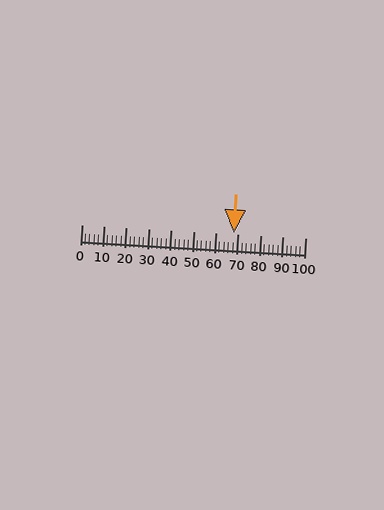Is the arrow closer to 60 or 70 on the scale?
The arrow is closer to 70.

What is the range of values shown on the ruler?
The ruler shows values from 0 to 100.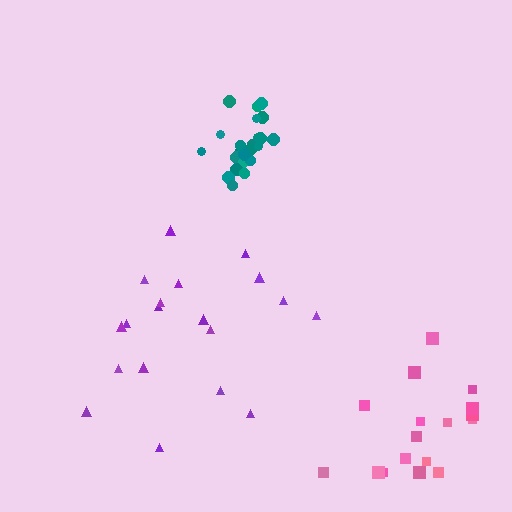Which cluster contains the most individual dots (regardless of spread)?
Teal (23).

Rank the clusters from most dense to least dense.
teal, purple, pink.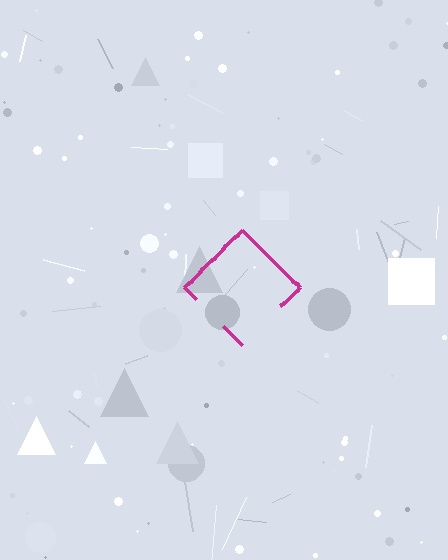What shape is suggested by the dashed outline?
The dashed outline suggests a diamond.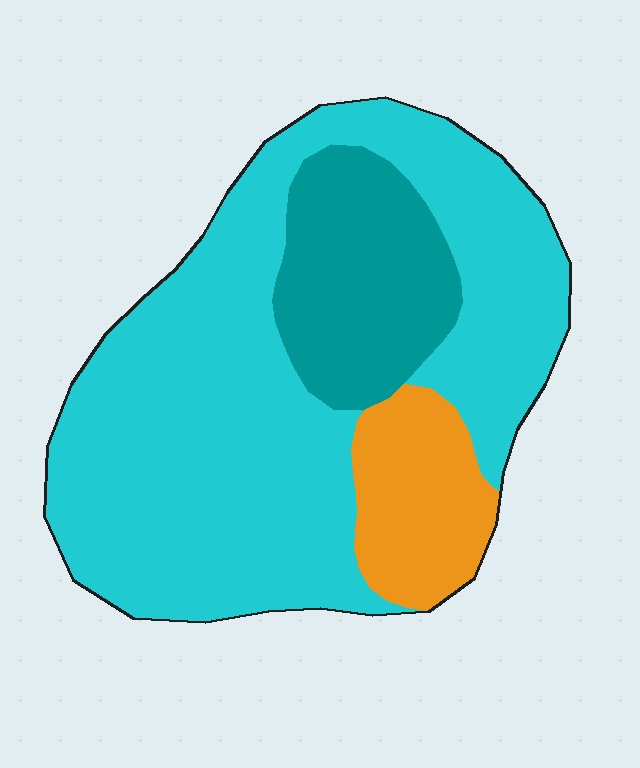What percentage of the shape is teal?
Teal covers around 20% of the shape.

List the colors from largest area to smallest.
From largest to smallest: cyan, teal, orange.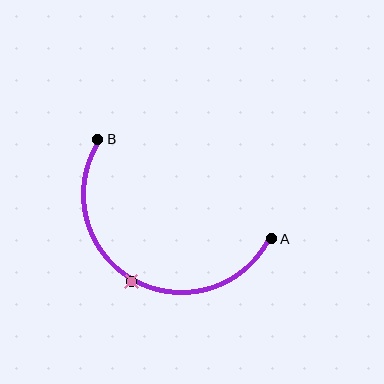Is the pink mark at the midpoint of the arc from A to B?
Yes. The pink mark lies on the arc at equal arc-length from both A and B — it is the arc midpoint.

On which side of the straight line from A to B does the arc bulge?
The arc bulges below the straight line connecting A and B.